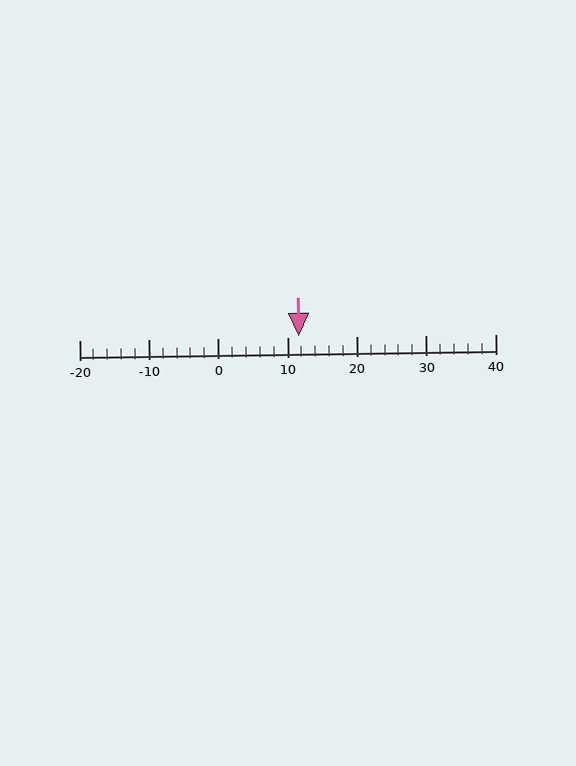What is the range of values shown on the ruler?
The ruler shows values from -20 to 40.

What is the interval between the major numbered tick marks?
The major tick marks are spaced 10 units apart.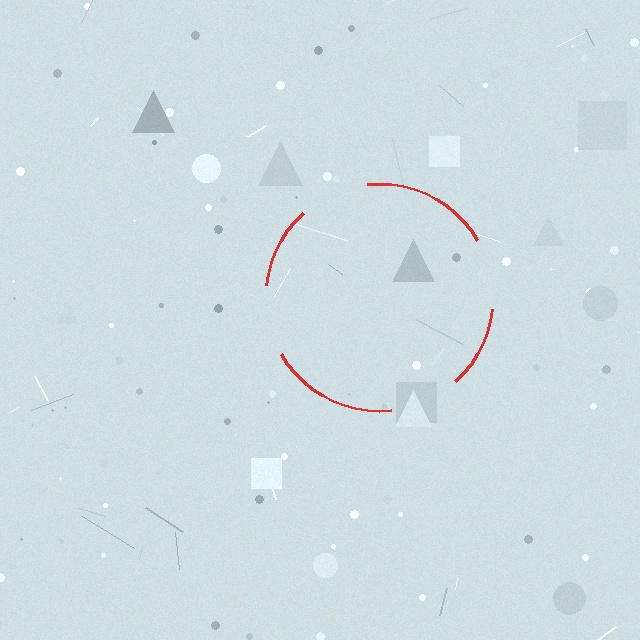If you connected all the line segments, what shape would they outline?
They would outline a circle.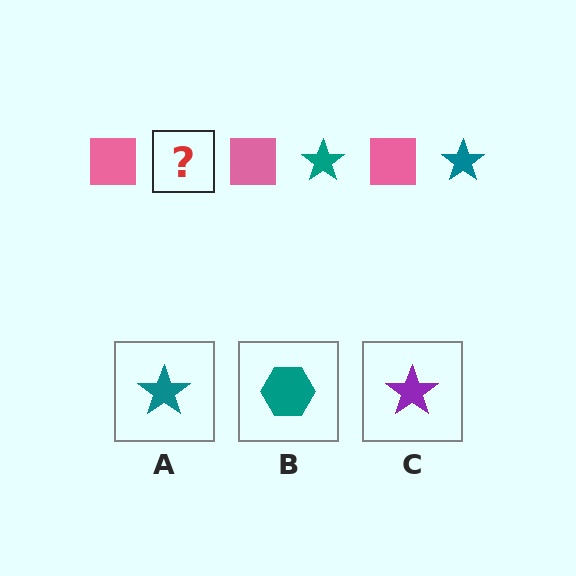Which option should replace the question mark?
Option A.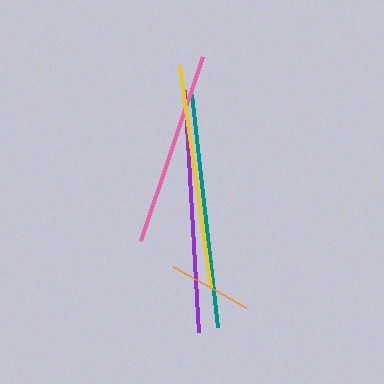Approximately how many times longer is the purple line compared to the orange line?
The purple line is approximately 2.9 times the length of the orange line.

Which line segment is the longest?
The purple line is the longest at approximately 243 pixels.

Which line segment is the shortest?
The orange line is the shortest at approximately 83 pixels.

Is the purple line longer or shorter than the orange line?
The purple line is longer than the orange line.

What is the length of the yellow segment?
The yellow segment is approximately 224 pixels long.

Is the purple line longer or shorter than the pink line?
The purple line is longer than the pink line.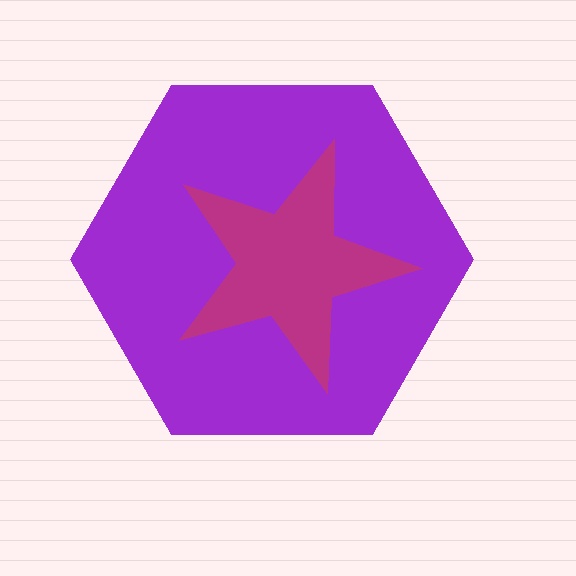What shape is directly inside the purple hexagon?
The magenta star.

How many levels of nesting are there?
2.